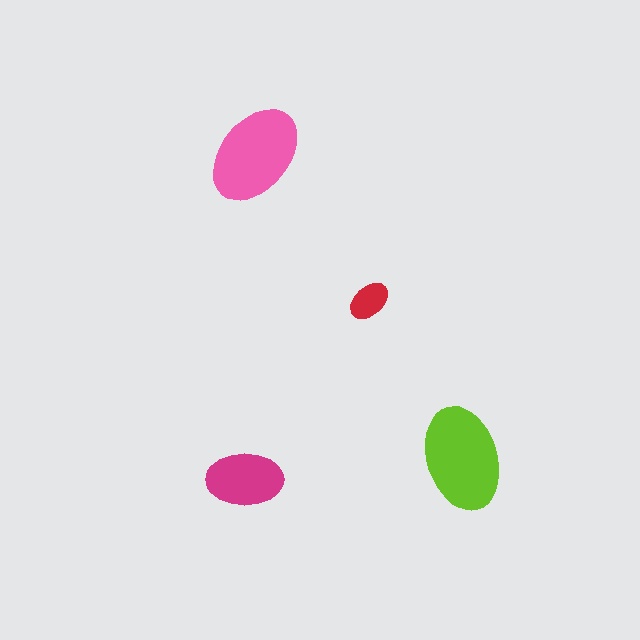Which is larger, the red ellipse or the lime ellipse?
The lime one.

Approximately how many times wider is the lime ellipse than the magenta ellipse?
About 1.5 times wider.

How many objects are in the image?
There are 4 objects in the image.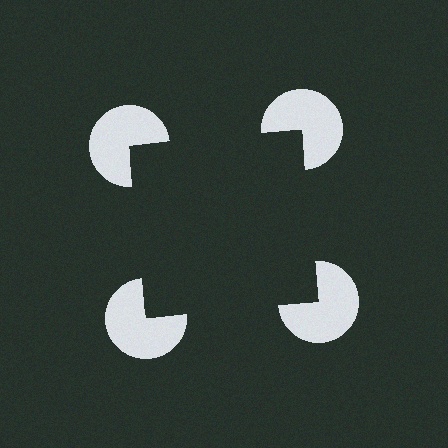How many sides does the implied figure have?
4 sides.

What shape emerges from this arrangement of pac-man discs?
An illusory square — its edges are inferred from the aligned wedge cuts in the pac-man discs, not physically drawn.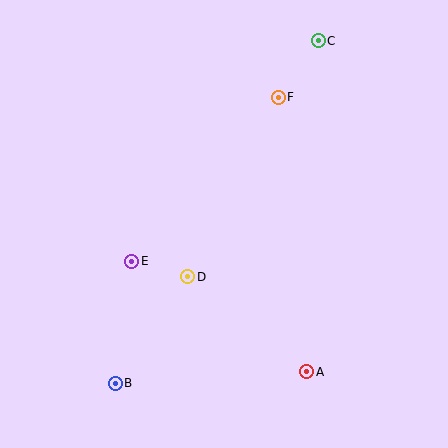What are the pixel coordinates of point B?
Point B is at (115, 383).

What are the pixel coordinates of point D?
Point D is at (188, 277).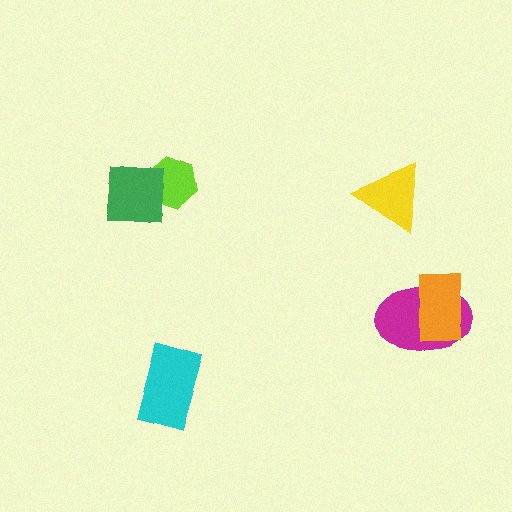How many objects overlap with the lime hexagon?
1 object overlaps with the lime hexagon.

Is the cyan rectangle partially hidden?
No, no other shape covers it.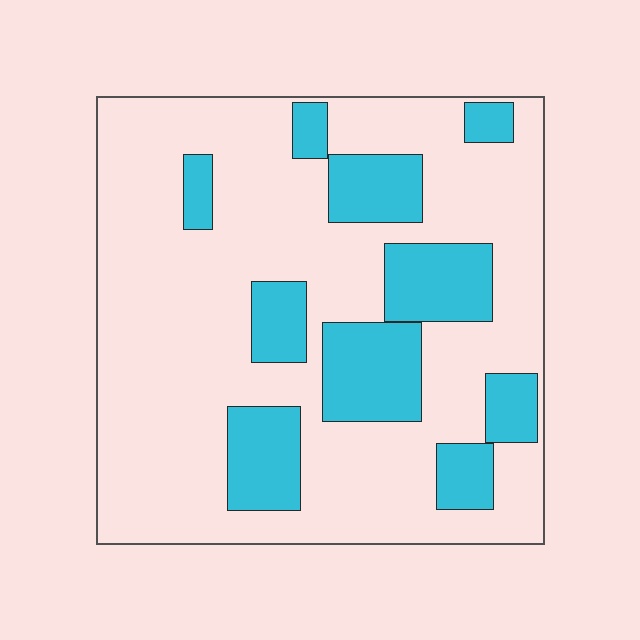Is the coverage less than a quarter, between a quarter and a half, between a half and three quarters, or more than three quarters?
Between a quarter and a half.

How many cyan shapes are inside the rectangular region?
10.